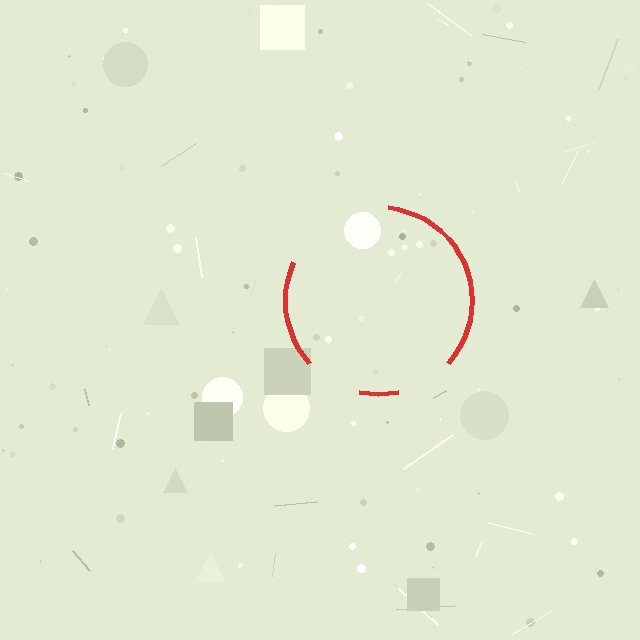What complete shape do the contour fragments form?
The contour fragments form a circle.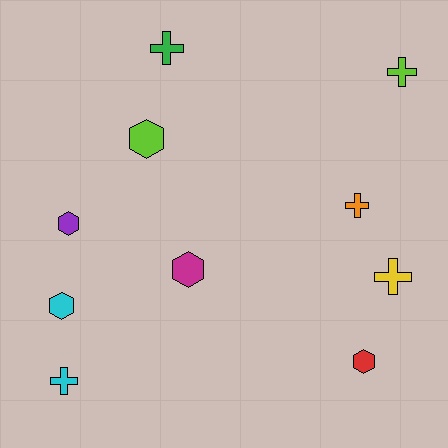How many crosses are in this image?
There are 5 crosses.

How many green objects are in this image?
There is 1 green object.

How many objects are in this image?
There are 10 objects.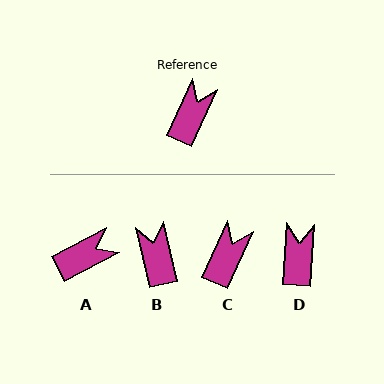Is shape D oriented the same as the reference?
No, it is off by about 21 degrees.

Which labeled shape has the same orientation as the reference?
C.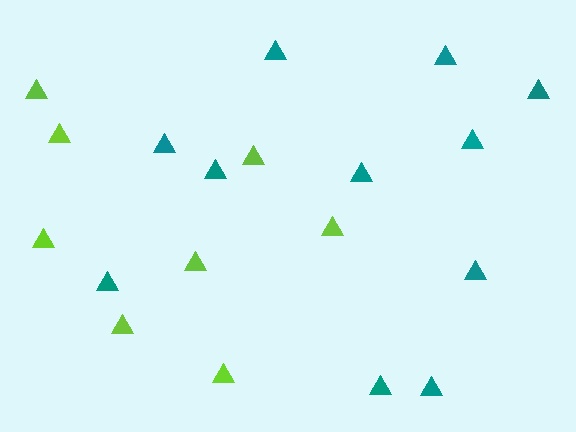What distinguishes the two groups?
There are 2 groups: one group of lime triangles (8) and one group of teal triangles (11).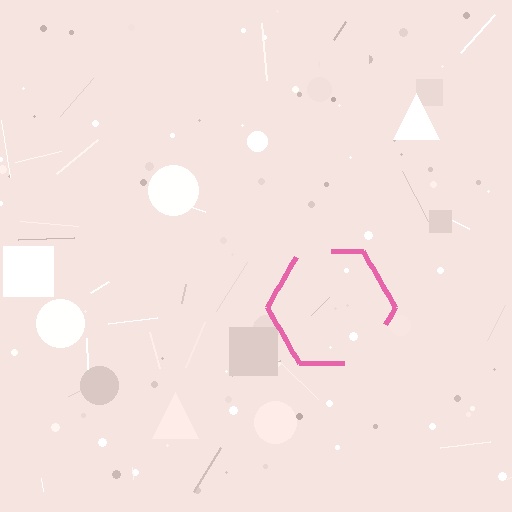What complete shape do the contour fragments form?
The contour fragments form a hexagon.